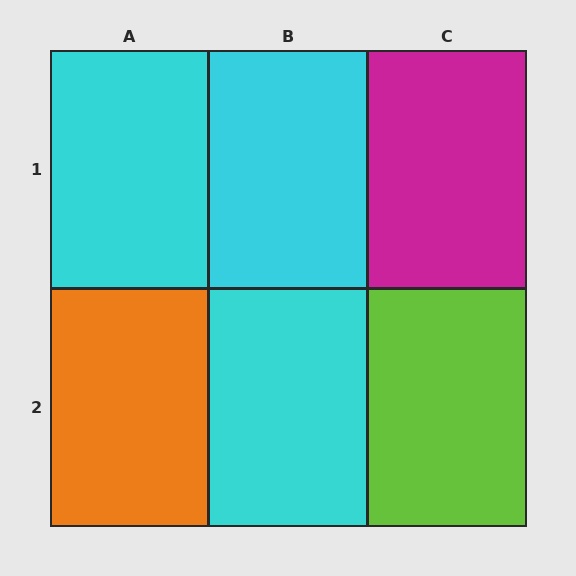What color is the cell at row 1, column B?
Cyan.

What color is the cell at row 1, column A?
Cyan.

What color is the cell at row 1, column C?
Magenta.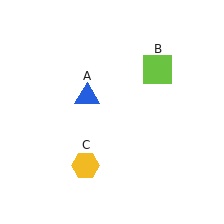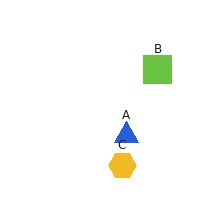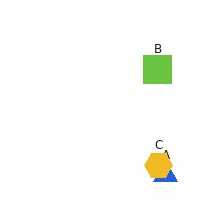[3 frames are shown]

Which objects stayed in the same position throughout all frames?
Lime square (object B) remained stationary.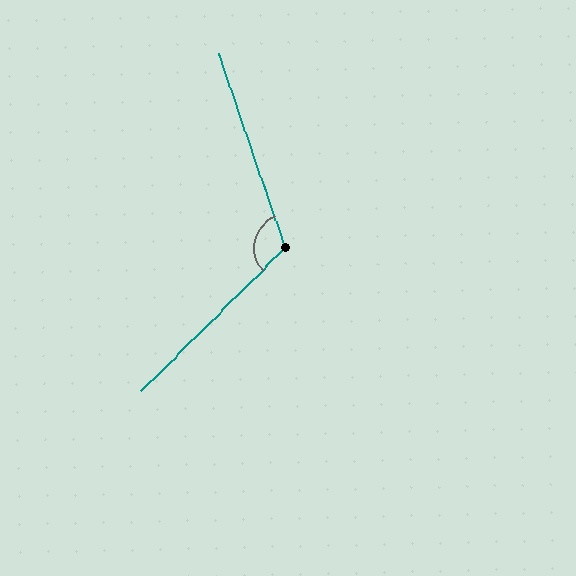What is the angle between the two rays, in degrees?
Approximately 116 degrees.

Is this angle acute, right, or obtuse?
It is obtuse.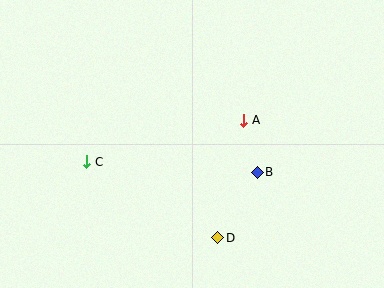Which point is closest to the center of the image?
Point A at (244, 120) is closest to the center.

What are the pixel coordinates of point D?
Point D is at (218, 238).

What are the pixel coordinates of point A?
Point A is at (244, 120).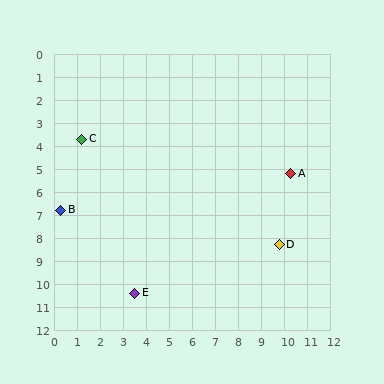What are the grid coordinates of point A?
Point A is at approximately (10.3, 5.2).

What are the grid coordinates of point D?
Point D is at approximately (9.8, 8.3).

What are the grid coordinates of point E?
Point E is at approximately (3.5, 10.4).